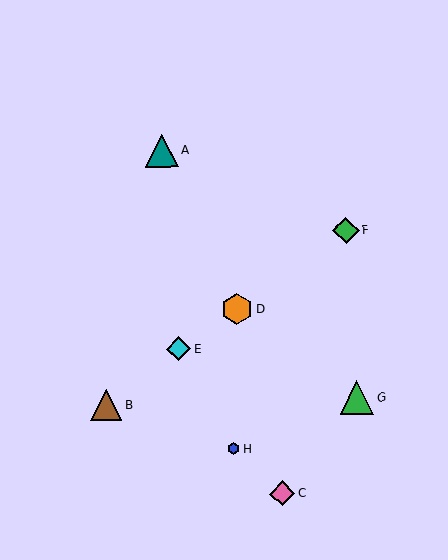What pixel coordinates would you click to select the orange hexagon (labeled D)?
Click at (237, 309) to select the orange hexagon D.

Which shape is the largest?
The green triangle (labeled G) is the largest.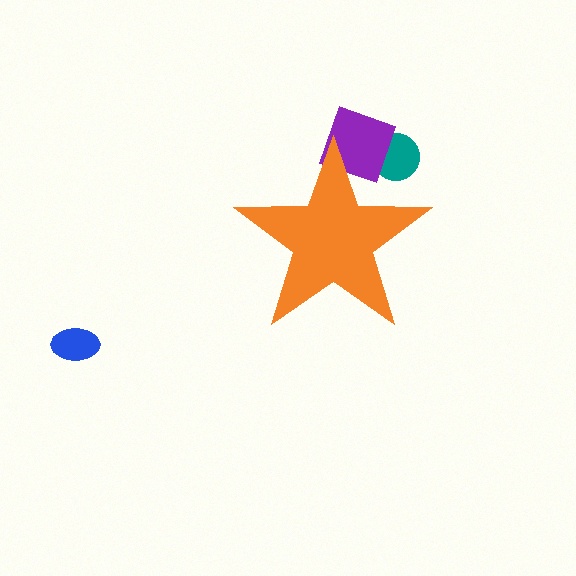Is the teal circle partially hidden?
Yes, the teal circle is partially hidden behind the orange star.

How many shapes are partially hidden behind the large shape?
2 shapes are partially hidden.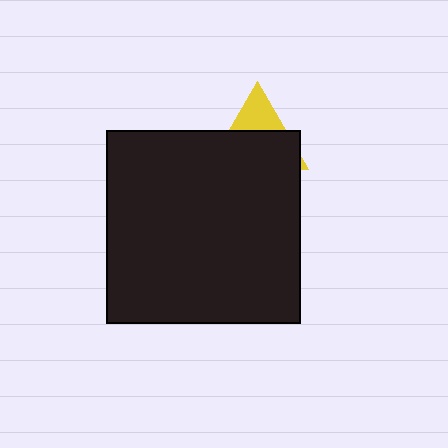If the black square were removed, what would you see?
You would see the complete yellow triangle.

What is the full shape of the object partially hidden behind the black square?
The partially hidden object is a yellow triangle.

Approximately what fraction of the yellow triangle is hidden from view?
Roughly 69% of the yellow triangle is hidden behind the black square.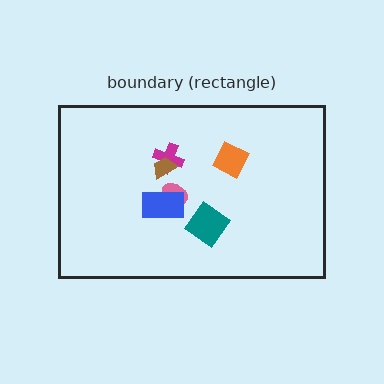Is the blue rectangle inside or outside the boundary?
Inside.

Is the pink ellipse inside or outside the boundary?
Inside.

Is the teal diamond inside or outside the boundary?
Inside.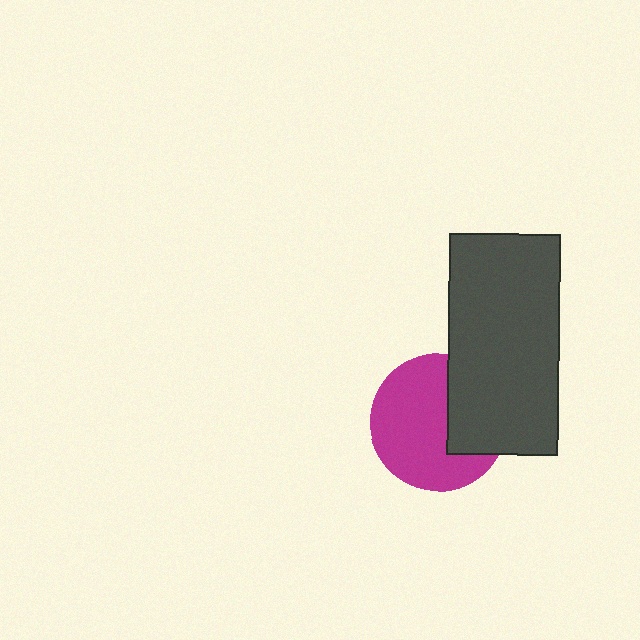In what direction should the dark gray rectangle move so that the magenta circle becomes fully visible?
The dark gray rectangle should move right. That is the shortest direction to clear the overlap and leave the magenta circle fully visible.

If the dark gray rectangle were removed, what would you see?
You would see the complete magenta circle.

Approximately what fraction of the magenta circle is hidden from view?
Roughly 34% of the magenta circle is hidden behind the dark gray rectangle.